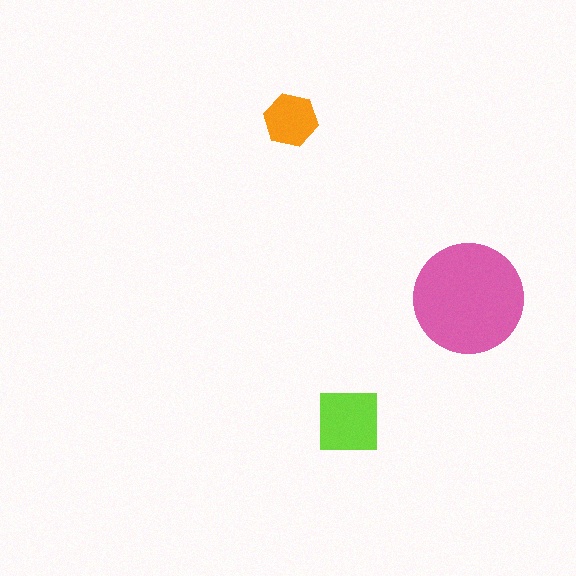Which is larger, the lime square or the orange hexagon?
The lime square.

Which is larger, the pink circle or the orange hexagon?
The pink circle.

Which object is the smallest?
The orange hexagon.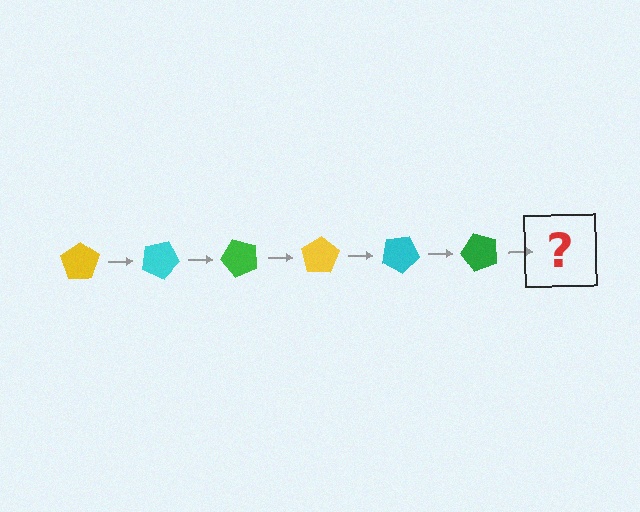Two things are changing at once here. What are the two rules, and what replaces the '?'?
The two rules are that it rotates 25 degrees each step and the color cycles through yellow, cyan, and green. The '?' should be a yellow pentagon, rotated 150 degrees from the start.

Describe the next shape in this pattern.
It should be a yellow pentagon, rotated 150 degrees from the start.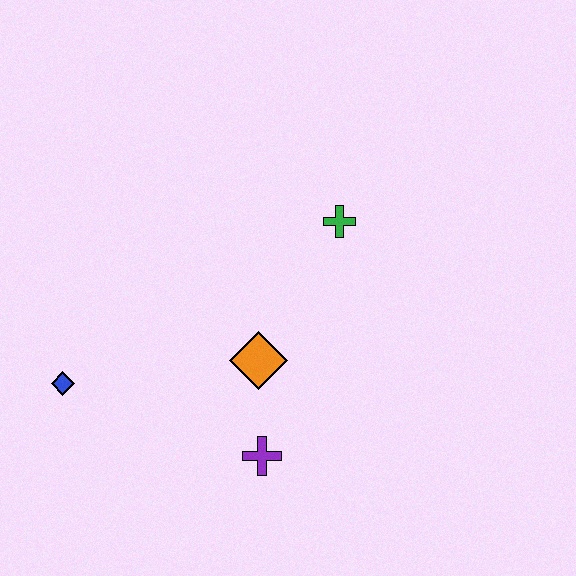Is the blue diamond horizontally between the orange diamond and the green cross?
No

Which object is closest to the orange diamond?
The purple cross is closest to the orange diamond.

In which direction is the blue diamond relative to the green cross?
The blue diamond is to the left of the green cross.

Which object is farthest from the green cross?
The blue diamond is farthest from the green cross.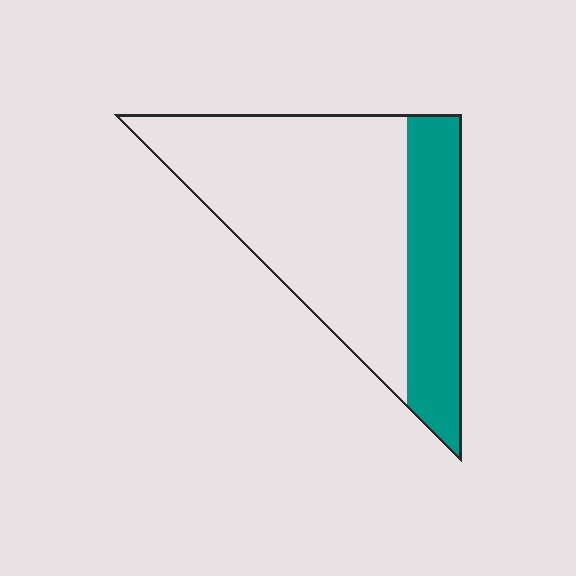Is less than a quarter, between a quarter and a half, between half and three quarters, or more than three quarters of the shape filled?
Between a quarter and a half.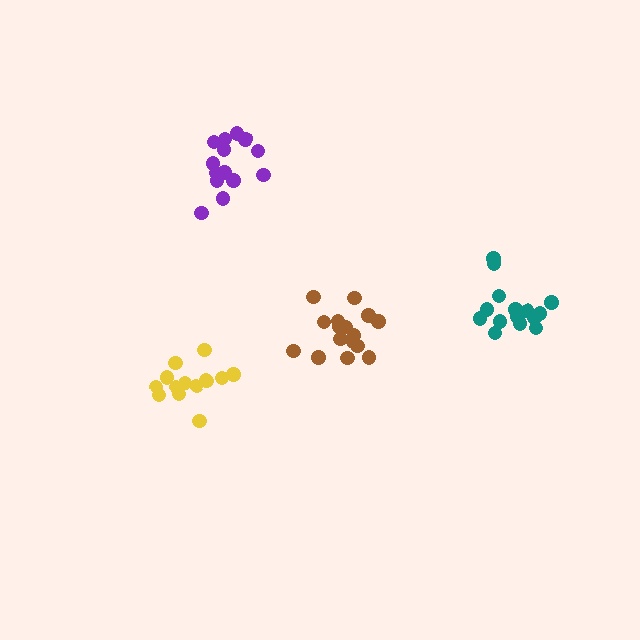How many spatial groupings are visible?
There are 4 spatial groupings.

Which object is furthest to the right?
The teal cluster is rightmost.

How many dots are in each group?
Group 1: 16 dots, Group 2: 16 dots, Group 3: 14 dots, Group 4: 14 dots (60 total).